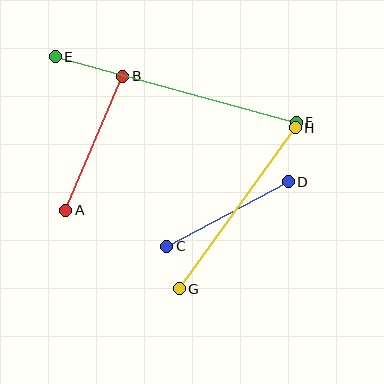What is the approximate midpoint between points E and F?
The midpoint is at approximately (176, 89) pixels.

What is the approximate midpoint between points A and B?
The midpoint is at approximately (94, 143) pixels.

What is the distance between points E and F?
The distance is approximately 250 pixels.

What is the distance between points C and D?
The distance is approximately 137 pixels.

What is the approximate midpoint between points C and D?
The midpoint is at approximately (228, 214) pixels.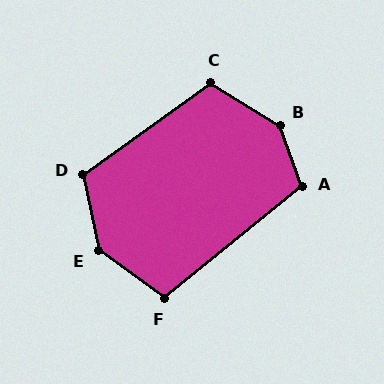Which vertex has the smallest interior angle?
F, at approximately 104 degrees.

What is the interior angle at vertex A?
Approximately 109 degrees (obtuse).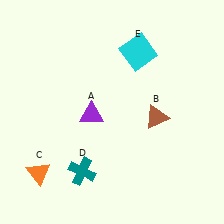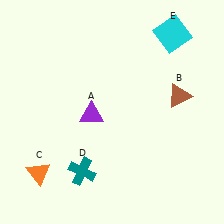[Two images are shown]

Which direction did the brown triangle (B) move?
The brown triangle (B) moved right.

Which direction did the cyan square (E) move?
The cyan square (E) moved right.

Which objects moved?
The objects that moved are: the brown triangle (B), the cyan square (E).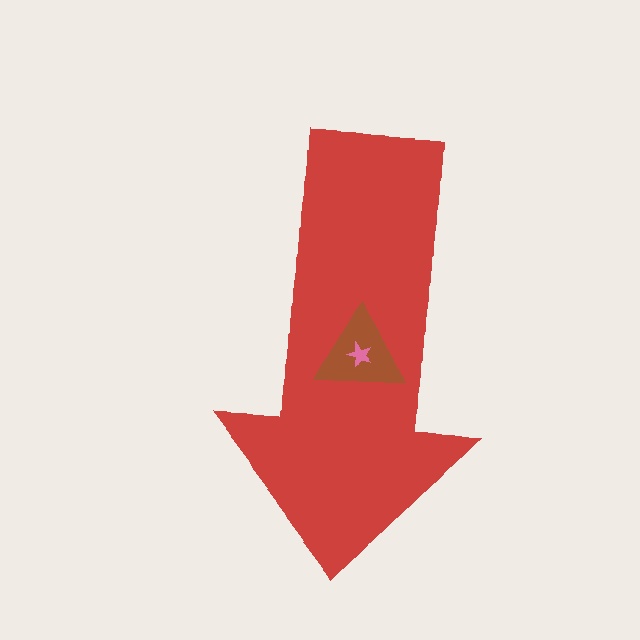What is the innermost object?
The pink star.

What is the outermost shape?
The red arrow.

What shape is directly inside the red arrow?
The brown triangle.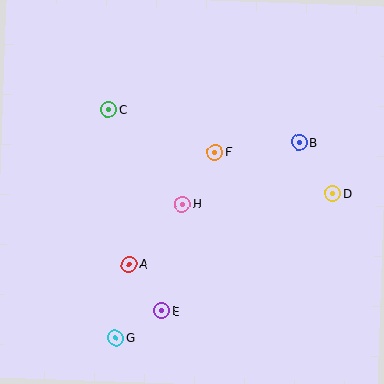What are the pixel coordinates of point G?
Point G is at (116, 338).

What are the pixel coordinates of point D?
Point D is at (333, 194).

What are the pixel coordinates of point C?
Point C is at (108, 110).